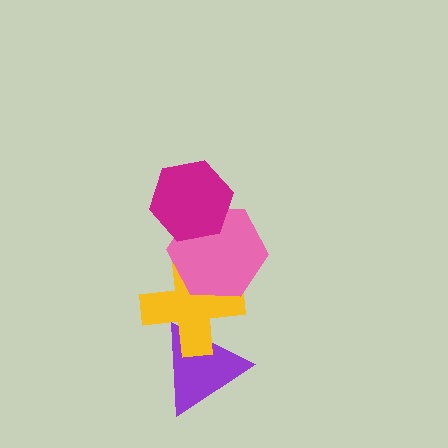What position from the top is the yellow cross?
The yellow cross is 3rd from the top.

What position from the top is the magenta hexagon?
The magenta hexagon is 1st from the top.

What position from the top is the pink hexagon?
The pink hexagon is 2nd from the top.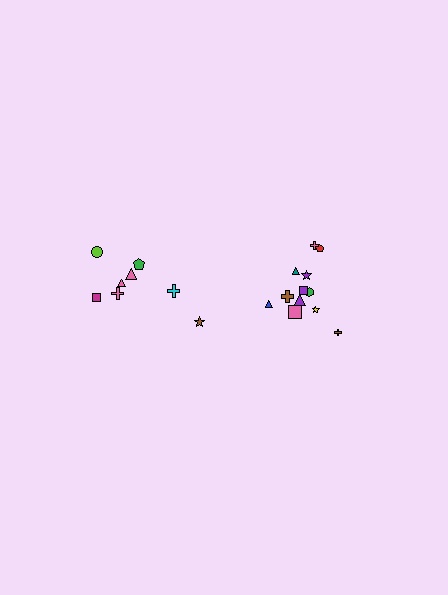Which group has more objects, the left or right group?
The right group.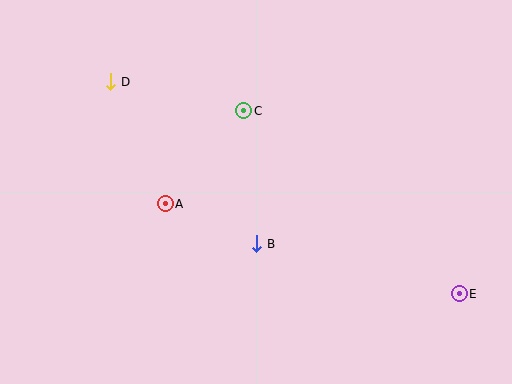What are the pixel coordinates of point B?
Point B is at (257, 244).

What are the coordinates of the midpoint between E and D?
The midpoint between E and D is at (285, 188).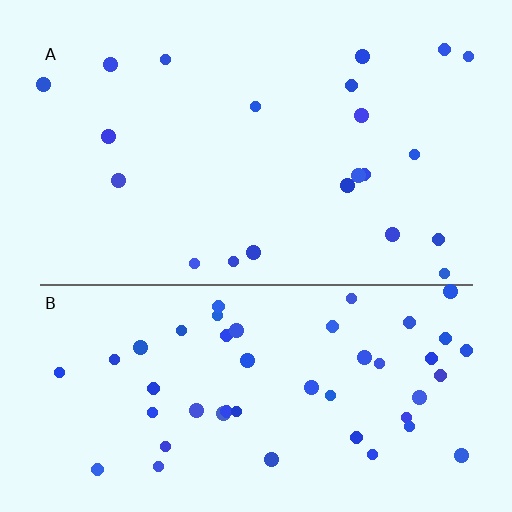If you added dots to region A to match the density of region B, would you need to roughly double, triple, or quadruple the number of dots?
Approximately double.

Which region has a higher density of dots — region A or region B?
B (the bottom).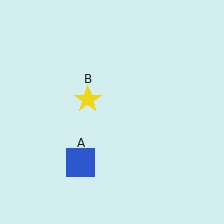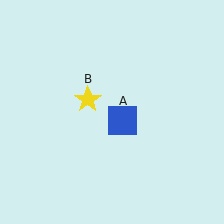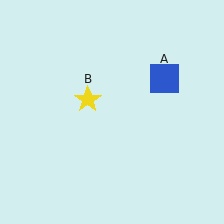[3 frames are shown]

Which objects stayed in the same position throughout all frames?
Yellow star (object B) remained stationary.